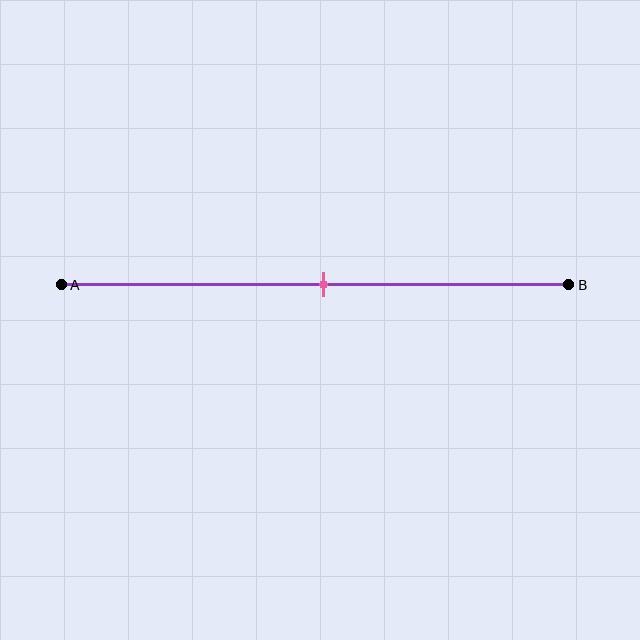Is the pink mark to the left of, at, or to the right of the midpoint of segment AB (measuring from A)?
The pink mark is approximately at the midpoint of segment AB.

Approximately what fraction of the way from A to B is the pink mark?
The pink mark is approximately 50% of the way from A to B.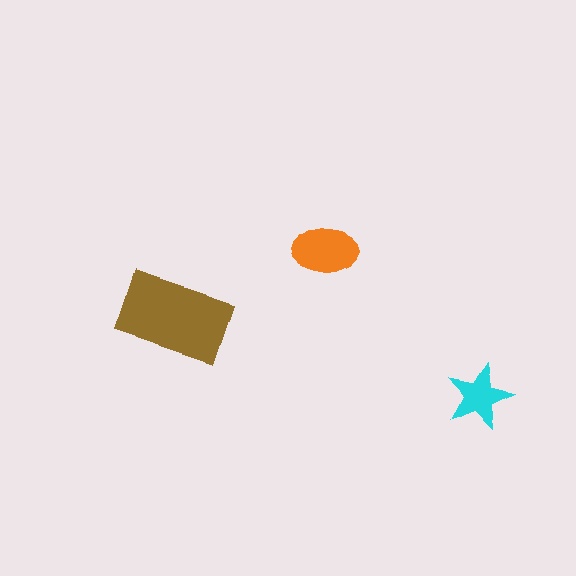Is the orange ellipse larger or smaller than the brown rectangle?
Smaller.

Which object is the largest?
The brown rectangle.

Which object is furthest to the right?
The cyan star is rightmost.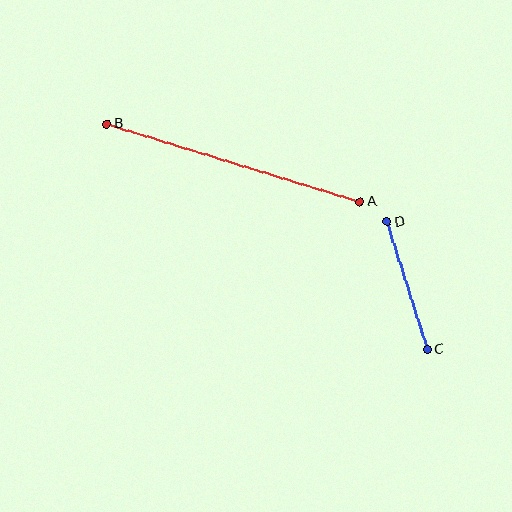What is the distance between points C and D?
The distance is approximately 134 pixels.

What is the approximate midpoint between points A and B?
The midpoint is at approximately (233, 163) pixels.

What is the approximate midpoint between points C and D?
The midpoint is at approximately (407, 286) pixels.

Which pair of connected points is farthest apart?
Points A and B are farthest apart.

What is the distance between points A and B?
The distance is approximately 265 pixels.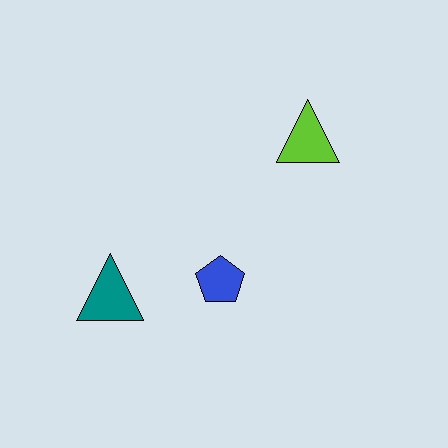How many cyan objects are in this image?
There are no cyan objects.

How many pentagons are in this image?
There is 1 pentagon.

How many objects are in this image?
There are 3 objects.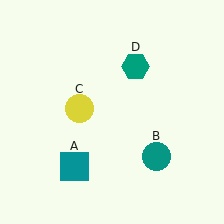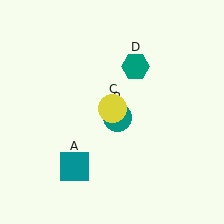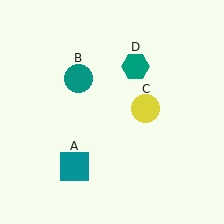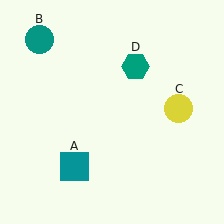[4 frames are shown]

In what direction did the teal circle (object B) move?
The teal circle (object B) moved up and to the left.